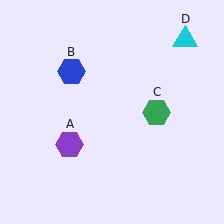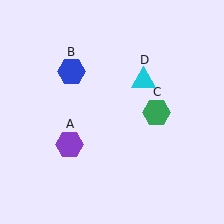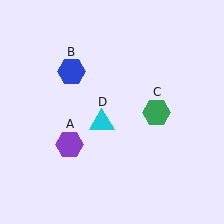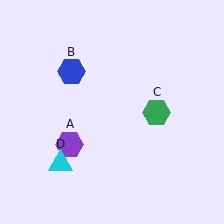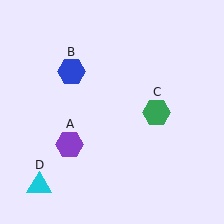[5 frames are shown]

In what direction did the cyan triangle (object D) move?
The cyan triangle (object D) moved down and to the left.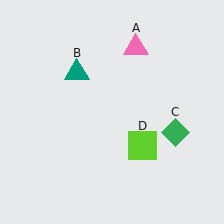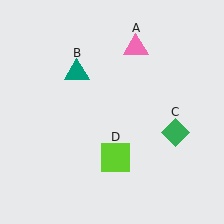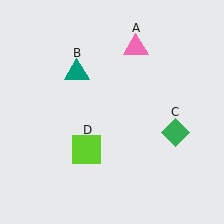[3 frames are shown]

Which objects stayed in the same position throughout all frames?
Pink triangle (object A) and teal triangle (object B) and green diamond (object C) remained stationary.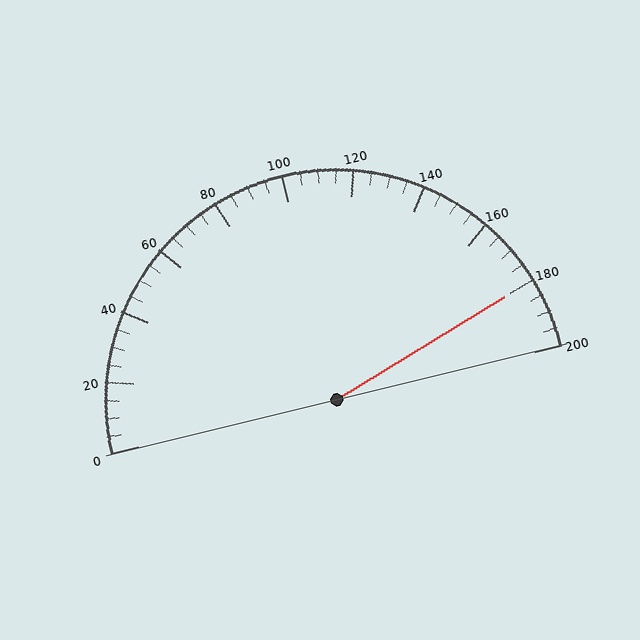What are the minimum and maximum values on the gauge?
The gauge ranges from 0 to 200.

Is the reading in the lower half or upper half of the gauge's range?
The reading is in the upper half of the range (0 to 200).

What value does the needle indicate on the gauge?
The needle indicates approximately 180.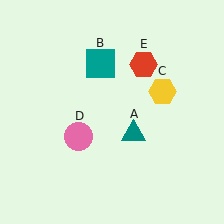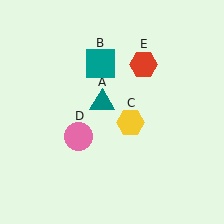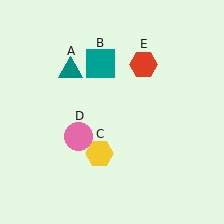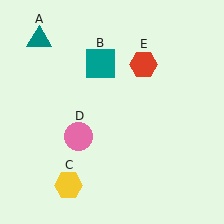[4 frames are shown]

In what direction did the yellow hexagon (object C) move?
The yellow hexagon (object C) moved down and to the left.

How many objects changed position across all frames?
2 objects changed position: teal triangle (object A), yellow hexagon (object C).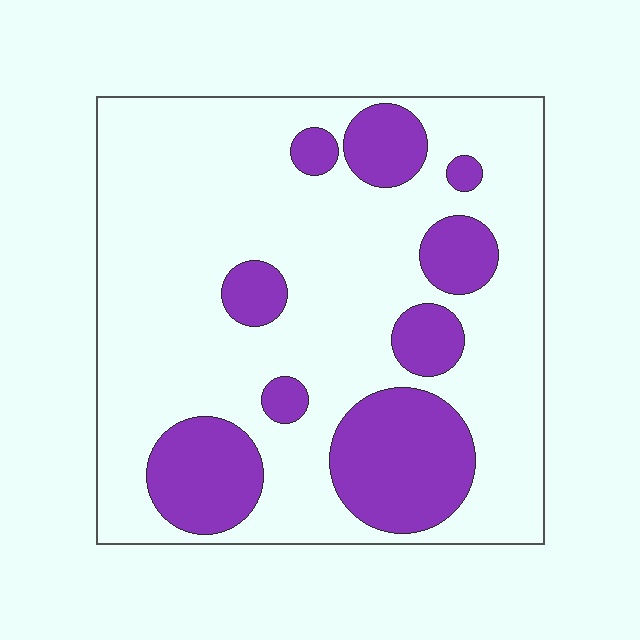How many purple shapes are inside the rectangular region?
9.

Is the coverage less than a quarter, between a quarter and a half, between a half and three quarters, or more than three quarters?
Between a quarter and a half.